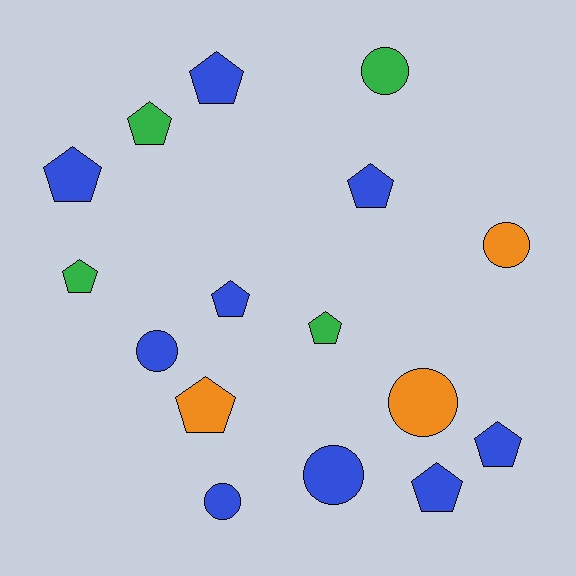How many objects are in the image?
There are 16 objects.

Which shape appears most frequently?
Pentagon, with 10 objects.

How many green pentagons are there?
There are 3 green pentagons.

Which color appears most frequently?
Blue, with 9 objects.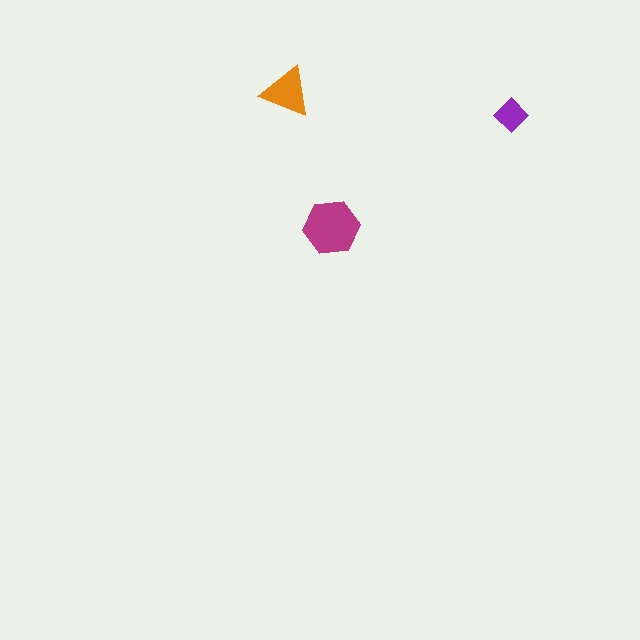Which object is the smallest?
The purple diamond.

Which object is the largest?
The magenta hexagon.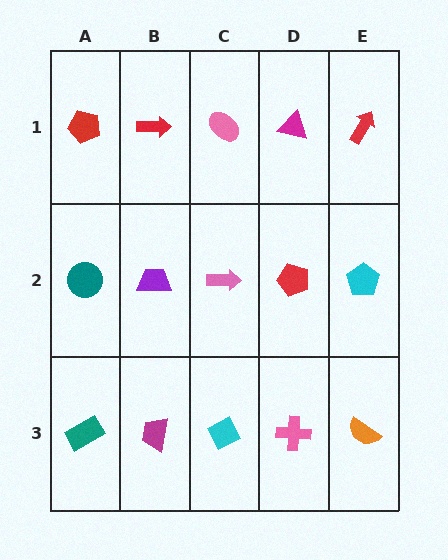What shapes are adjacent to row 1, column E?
A cyan pentagon (row 2, column E), a magenta triangle (row 1, column D).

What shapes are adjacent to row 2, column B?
A red arrow (row 1, column B), a magenta trapezoid (row 3, column B), a teal circle (row 2, column A), a pink arrow (row 2, column C).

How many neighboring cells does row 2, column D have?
4.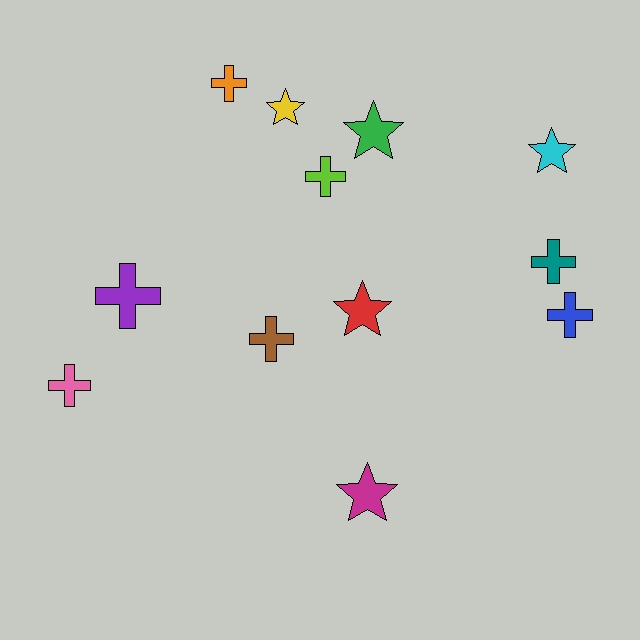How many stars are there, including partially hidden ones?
There are 5 stars.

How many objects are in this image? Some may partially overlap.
There are 12 objects.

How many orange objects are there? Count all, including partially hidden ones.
There is 1 orange object.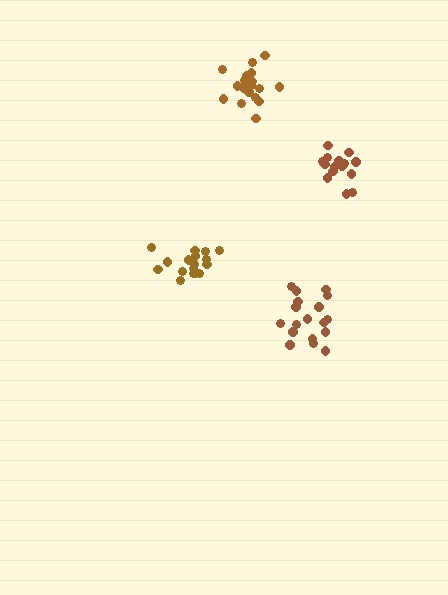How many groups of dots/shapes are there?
There are 4 groups.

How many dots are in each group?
Group 1: 17 dots, Group 2: 15 dots, Group 3: 18 dots, Group 4: 18 dots (68 total).